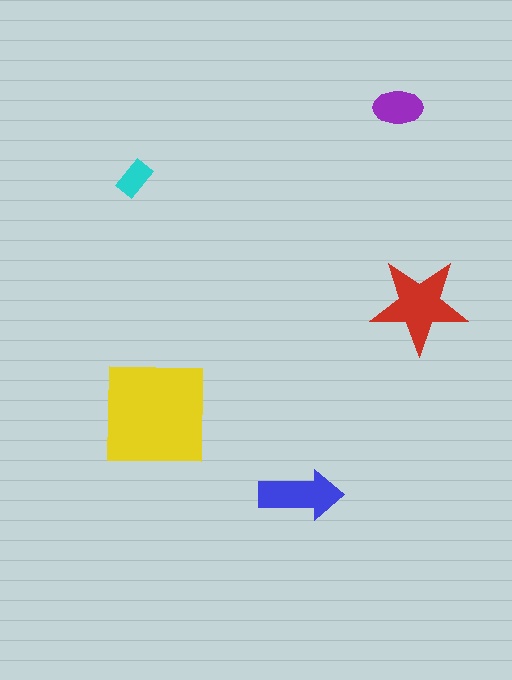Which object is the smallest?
The cyan rectangle.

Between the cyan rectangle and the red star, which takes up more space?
The red star.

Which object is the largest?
The yellow square.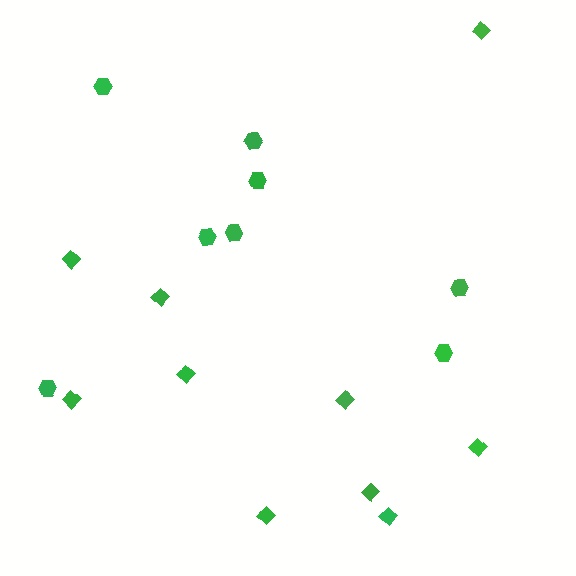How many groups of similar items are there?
There are 2 groups: one group of diamonds (10) and one group of hexagons (8).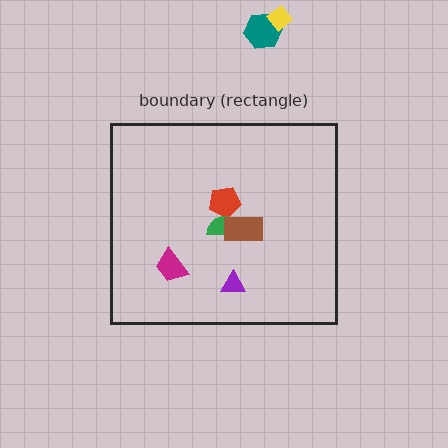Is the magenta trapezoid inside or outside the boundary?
Inside.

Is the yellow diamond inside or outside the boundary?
Outside.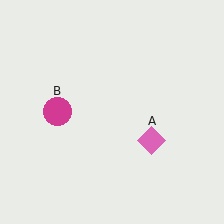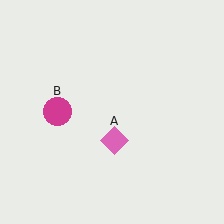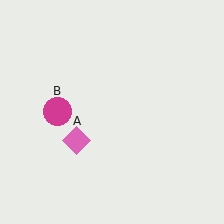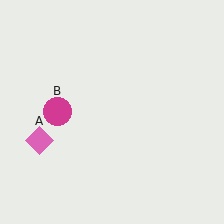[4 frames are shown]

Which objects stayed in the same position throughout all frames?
Magenta circle (object B) remained stationary.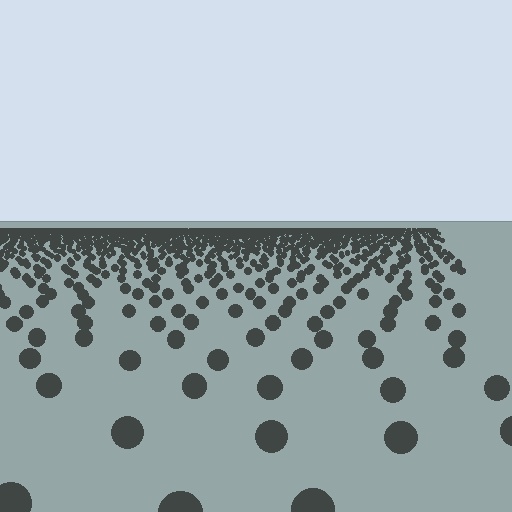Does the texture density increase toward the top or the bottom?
Density increases toward the top.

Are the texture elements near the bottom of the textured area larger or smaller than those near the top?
Larger. Near the bottom, elements are closer to the viewer and appear at a bigger on-screen size.